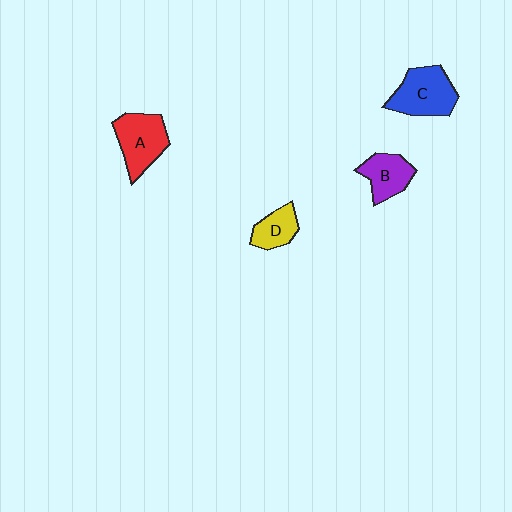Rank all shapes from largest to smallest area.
From largest to smallest: C (blue), A (red), B (purple), D (yellow).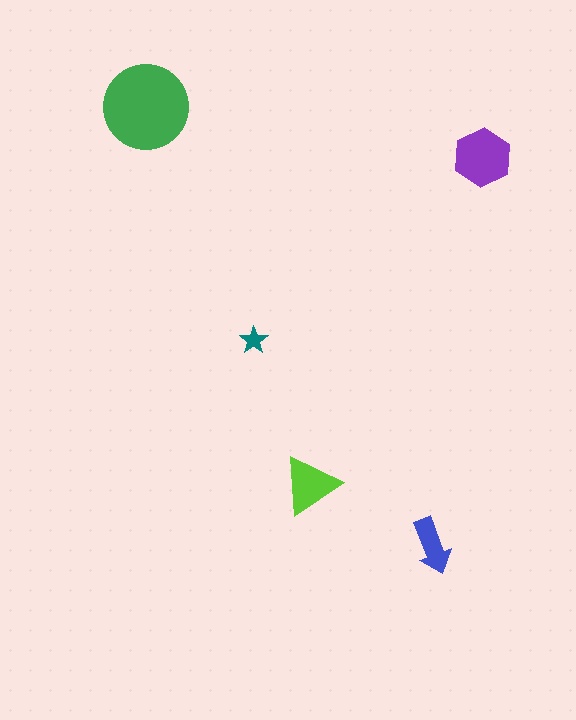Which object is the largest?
The green circle.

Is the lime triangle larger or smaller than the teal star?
Larger.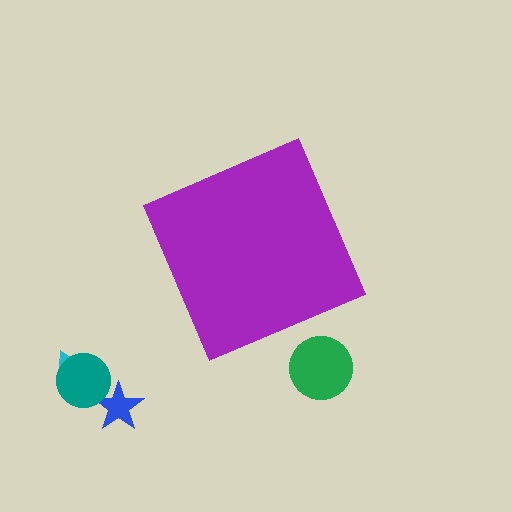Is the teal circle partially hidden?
No, the teal circle is fully visible.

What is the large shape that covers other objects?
A purple square.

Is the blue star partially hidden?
No, the blue star is fully visible.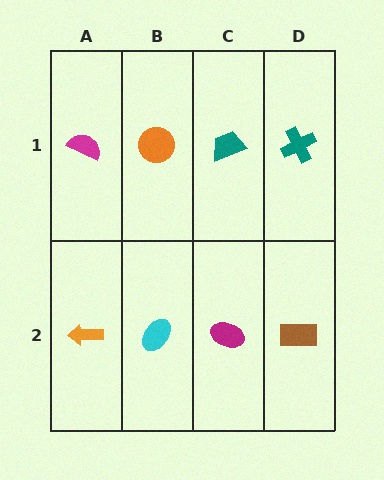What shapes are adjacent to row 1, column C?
A magenta ellipse (row 2, column C), an orange circle (row 1, column B), a teal cross (row 1, column D).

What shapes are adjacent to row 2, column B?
An orange circle (row 1, column B), an orange arrow (row 2, column A), a magenta ellipse (row 2, column C).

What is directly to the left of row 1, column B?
A magenta semicircle.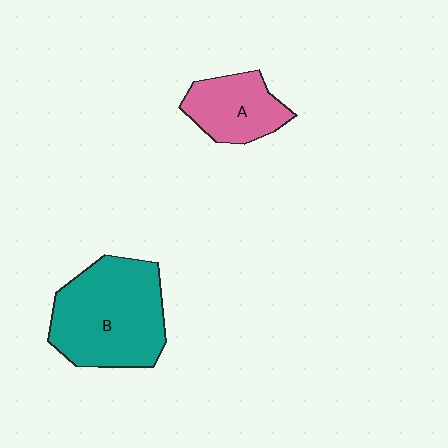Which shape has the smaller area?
Shape A (pink).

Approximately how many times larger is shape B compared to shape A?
Approximately 1.9 times.